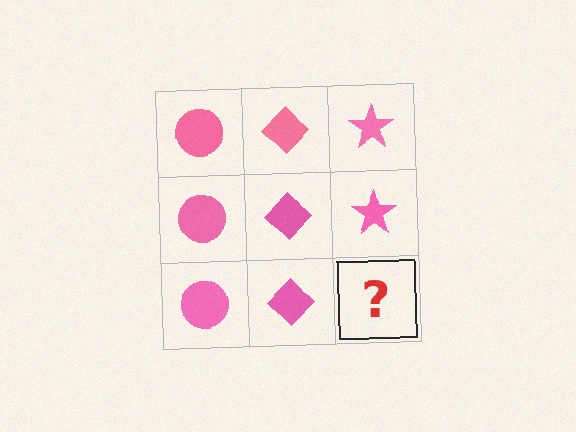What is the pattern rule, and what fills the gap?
The rule is that each column has a consistent shape. The gap should be filled with a pink star.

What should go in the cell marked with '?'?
The missing cell should contain a pink star.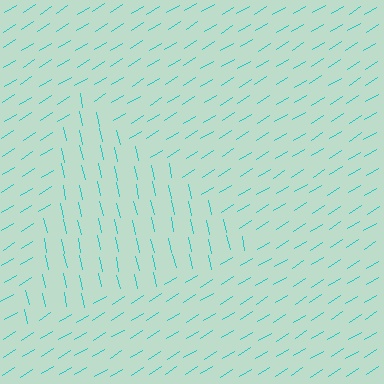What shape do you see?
I see a triangle.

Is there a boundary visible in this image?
Yes, there is a texture boundary formed by a change in line orientation.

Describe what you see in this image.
The image is filled with small cyan line segments. A triangle region in the image has lines oriented differently from the surrounding lines, creating a visible texture boundary.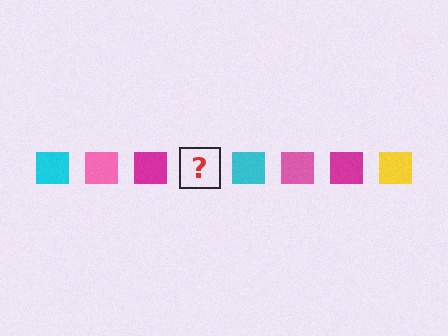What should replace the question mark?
The question mark should be replaced with a yellow square.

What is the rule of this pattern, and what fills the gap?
The rule is that the pattern cycles through cyan, pink, magenta, yellow squares. The gap should be filled with a yellow square.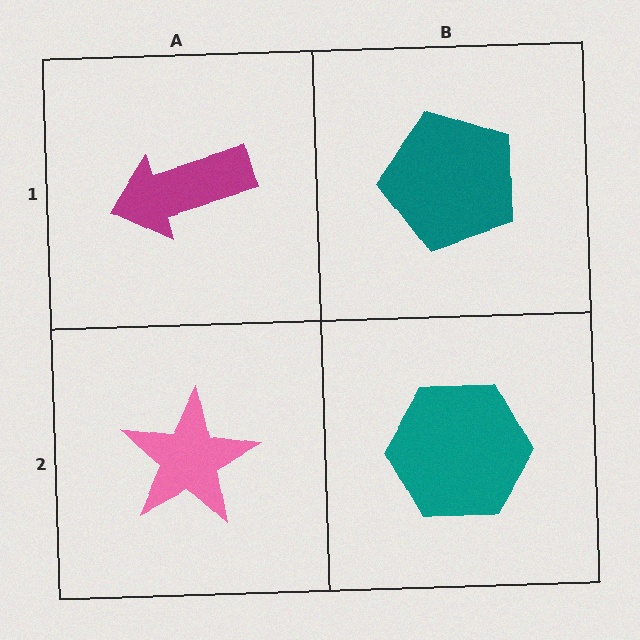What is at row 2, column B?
A teal hexagon.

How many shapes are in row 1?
2 shapes.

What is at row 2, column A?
A pink star.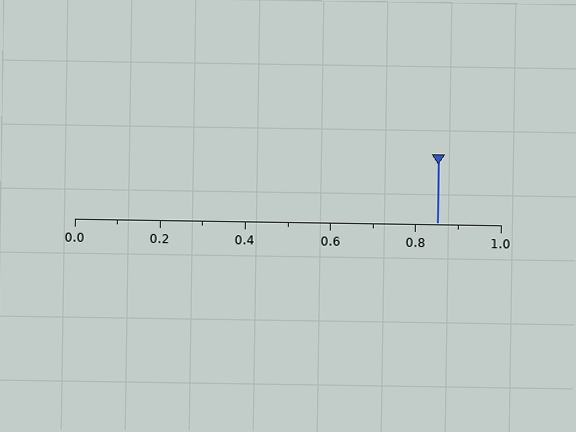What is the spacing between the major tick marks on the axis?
The major ticks are spaced 0.2 apart.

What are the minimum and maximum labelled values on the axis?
The axis runs from 0.0 to 1.0.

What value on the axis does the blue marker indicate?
The marker indicates approximately 0.85.